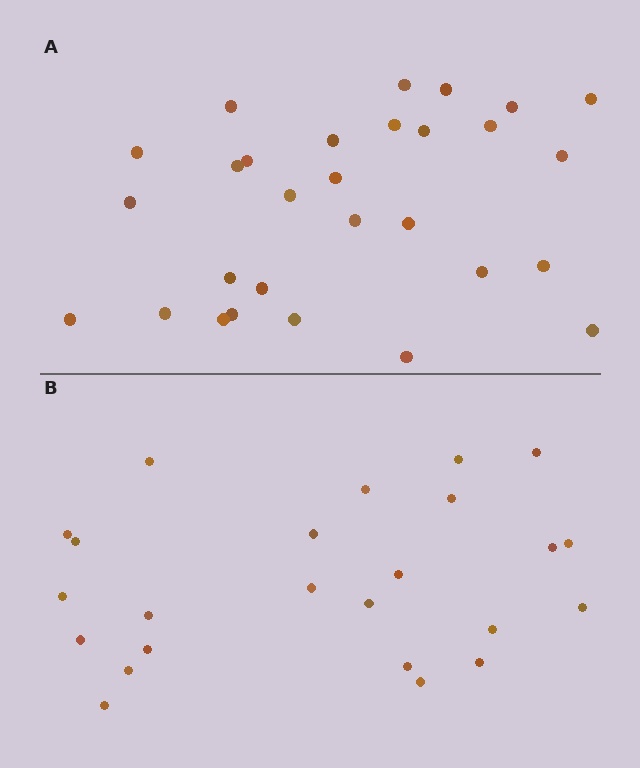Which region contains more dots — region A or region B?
Region A (the top region) has more dots.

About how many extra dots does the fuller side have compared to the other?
Region A has about 5 more dots than region B.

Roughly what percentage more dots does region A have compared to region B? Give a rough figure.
About 20% more.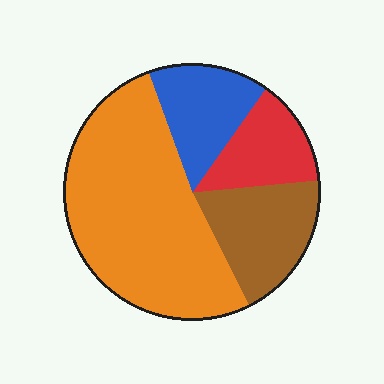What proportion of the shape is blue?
Blue takes up less than a sixth of the shape.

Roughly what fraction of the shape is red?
Red takes up less than a sixth of the shape.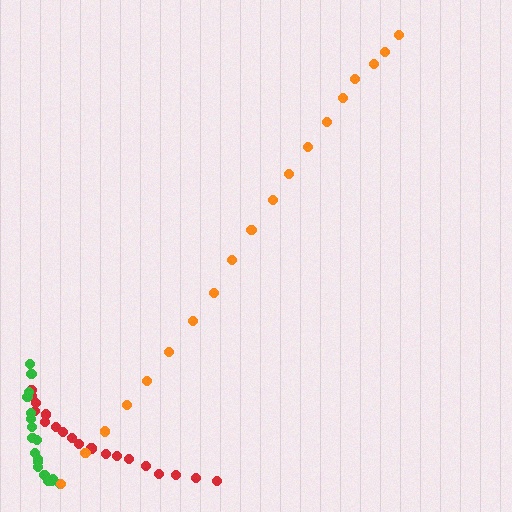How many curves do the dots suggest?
There are 3 distinct paths.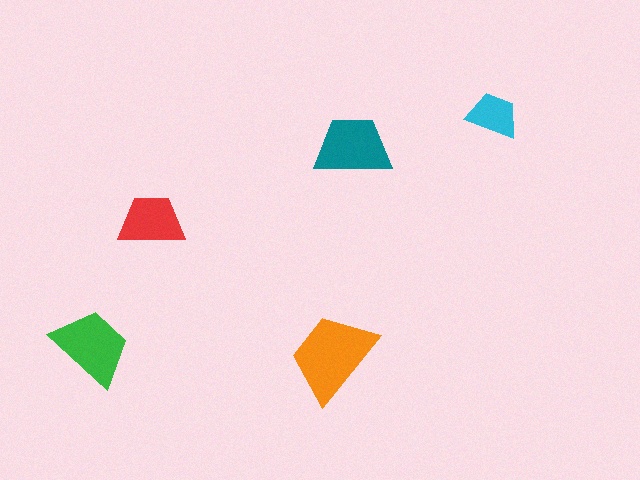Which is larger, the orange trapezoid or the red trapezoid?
The orange one.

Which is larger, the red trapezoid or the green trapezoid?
The green one.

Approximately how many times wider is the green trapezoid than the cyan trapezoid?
About 1.5 times wider.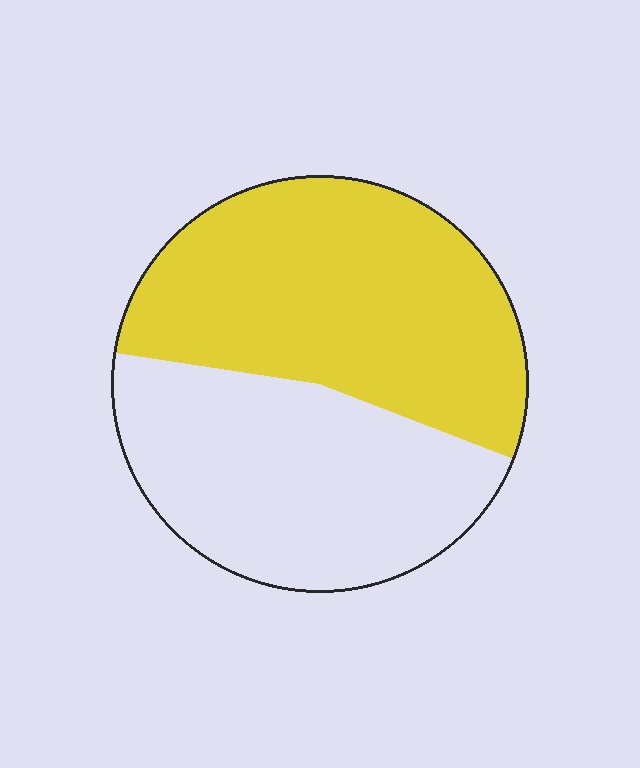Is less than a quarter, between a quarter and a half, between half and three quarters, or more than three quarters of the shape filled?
Between half and three quarters.